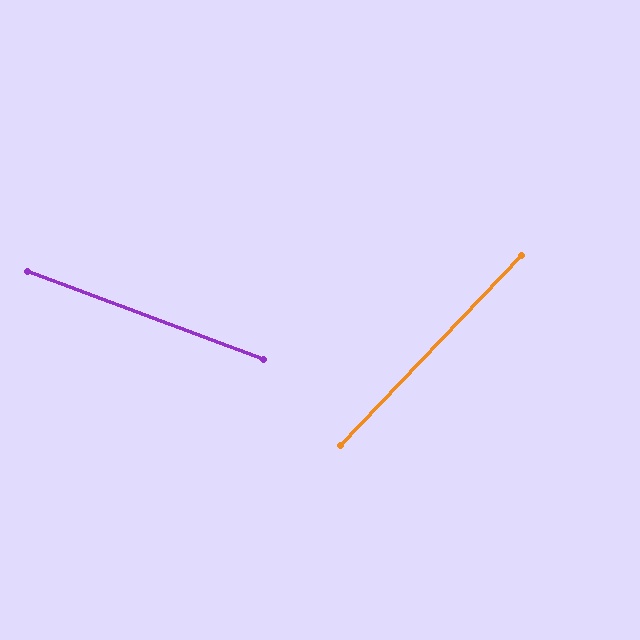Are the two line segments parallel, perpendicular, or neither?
Neither parallel nor perpendicular — they differ by about 67°.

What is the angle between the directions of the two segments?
Approximately 67 degrees.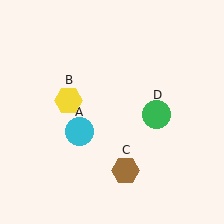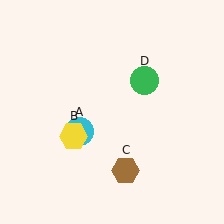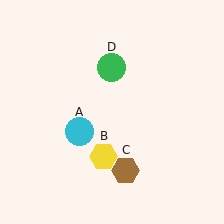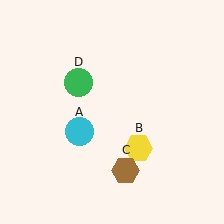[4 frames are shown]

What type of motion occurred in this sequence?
The yellow hexagon (object B), green circle (object D) rotated counterclockwise around the center of the scene.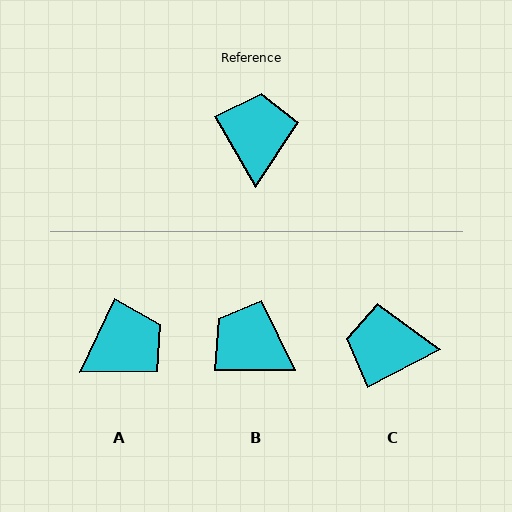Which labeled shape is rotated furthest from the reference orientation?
C, about 87 degrees away.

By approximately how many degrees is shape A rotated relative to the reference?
Approximately 56 degrees clockwise.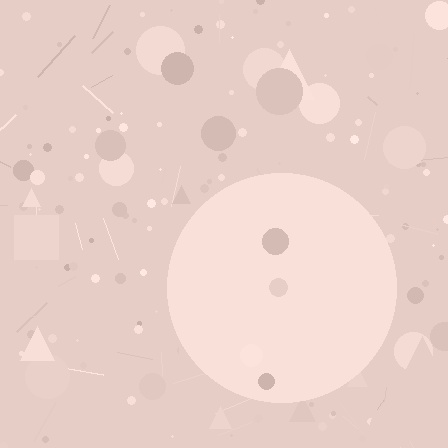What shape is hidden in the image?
A circle is hidden in the image.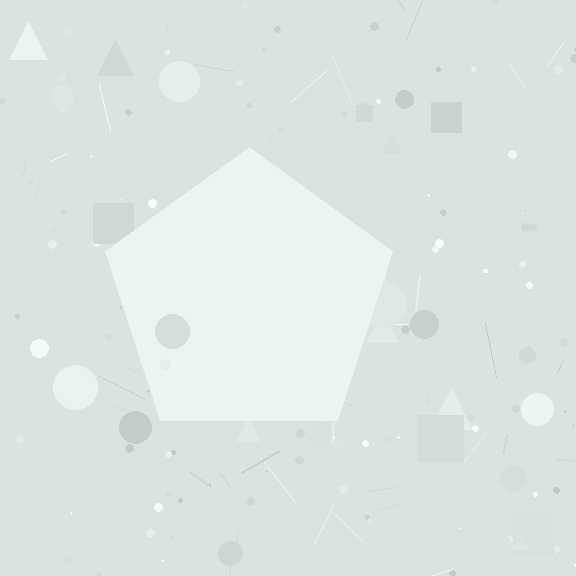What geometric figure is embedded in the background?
A pentagon is embedded in the background.